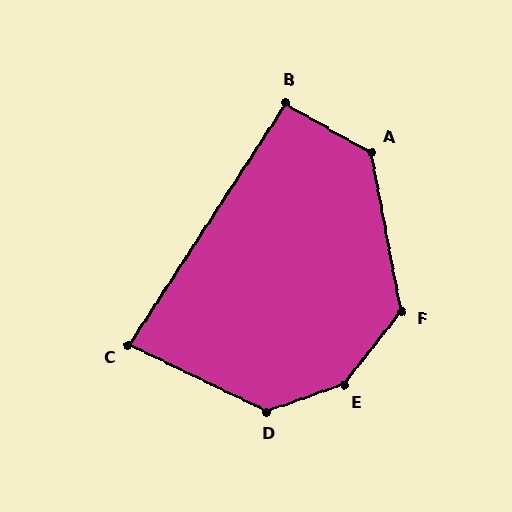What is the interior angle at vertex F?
Approximately 131 degrees (obtuse).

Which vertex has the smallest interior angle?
C, at approximately 83 degrees.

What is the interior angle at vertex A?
Approximately 130 degrees (obtuse).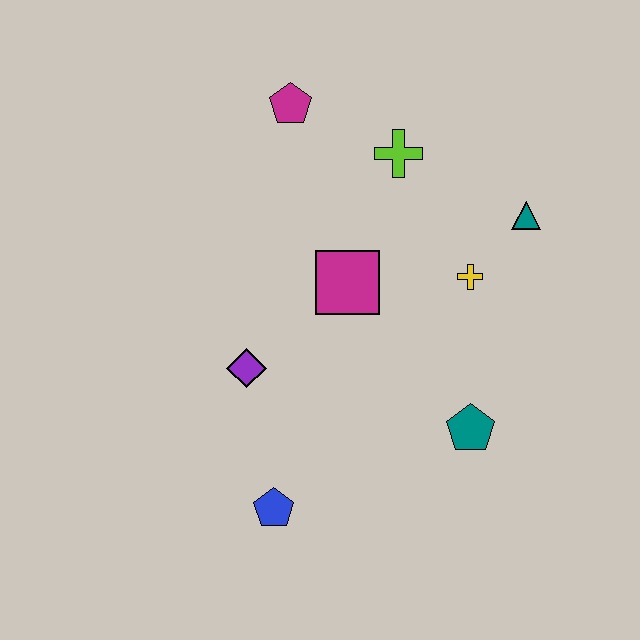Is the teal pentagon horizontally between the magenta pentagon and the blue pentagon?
No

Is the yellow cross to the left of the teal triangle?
Yes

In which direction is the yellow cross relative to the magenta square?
The yellow cross is to the right of the magenta square.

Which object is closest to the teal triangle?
The yellow cross is closest to the teal triangle.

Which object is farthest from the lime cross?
The blue pentagon is farthest from the lime cross.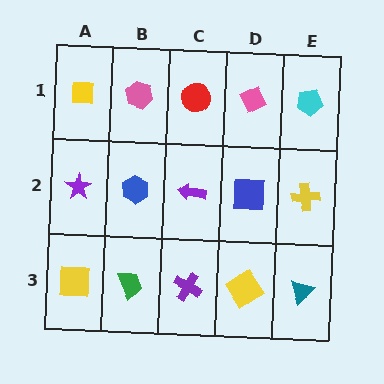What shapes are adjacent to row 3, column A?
A purple star (row 2, column A), a green trapezoid (row 3, column B).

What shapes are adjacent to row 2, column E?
A cyan pentagon (row 1, column E), a teal triangle (row 3, column E), a blue square (row 2, column D).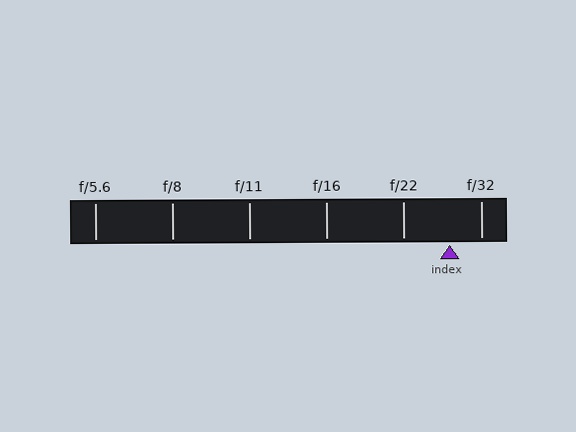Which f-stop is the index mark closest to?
The index mark is closest to f/32.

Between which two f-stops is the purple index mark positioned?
The index mark is between f/22 and f/32.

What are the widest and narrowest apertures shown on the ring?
The widest aperture shown is f/5.6 and the narrowest is f/32.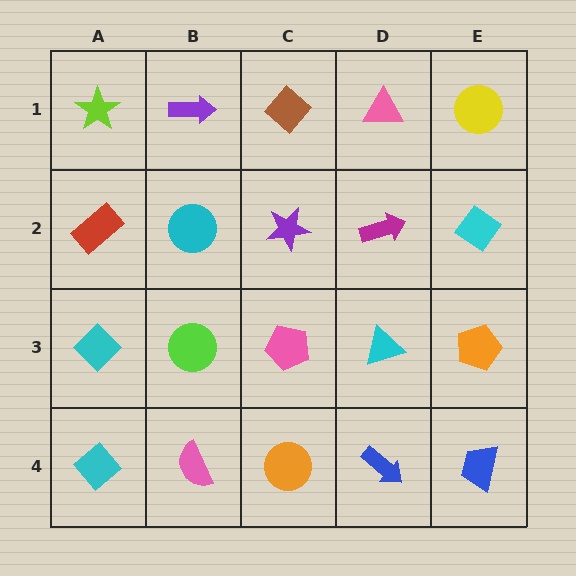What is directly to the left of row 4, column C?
A pink semicircle.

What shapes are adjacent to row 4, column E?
An orange pentagon (row 3, column E), a blue arrow (row 4, column D).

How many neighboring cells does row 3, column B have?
4.